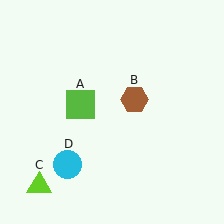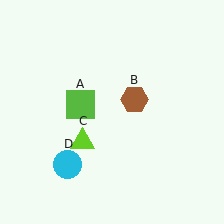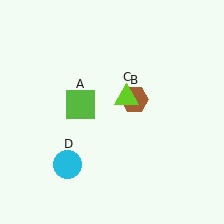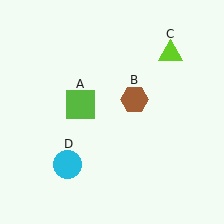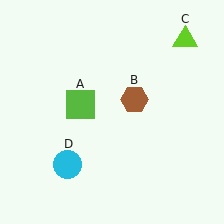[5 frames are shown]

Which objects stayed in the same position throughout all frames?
Lime square (object A) and brown hexagon (object B) and cyan circle (object D) remained stationary.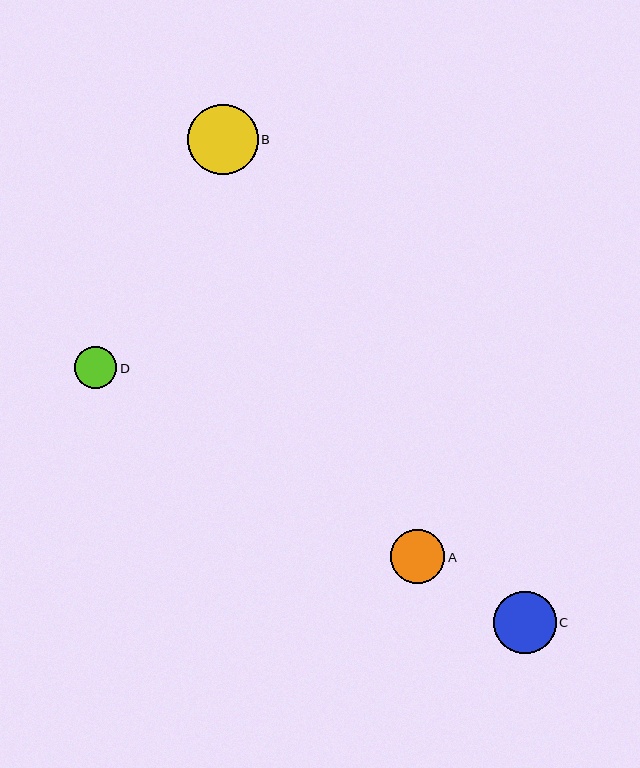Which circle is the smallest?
Circle D is the smallest with a size of approximately 42 pixels.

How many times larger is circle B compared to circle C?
Circle B is approximately 1.1 times the size of circle C.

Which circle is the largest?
Circle B is the largest with a size of approximately 70 pixels.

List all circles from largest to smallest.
From largest to smallest: B, C, A, D.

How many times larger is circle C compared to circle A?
Circle C is approximately 1.2 times the size of circle A.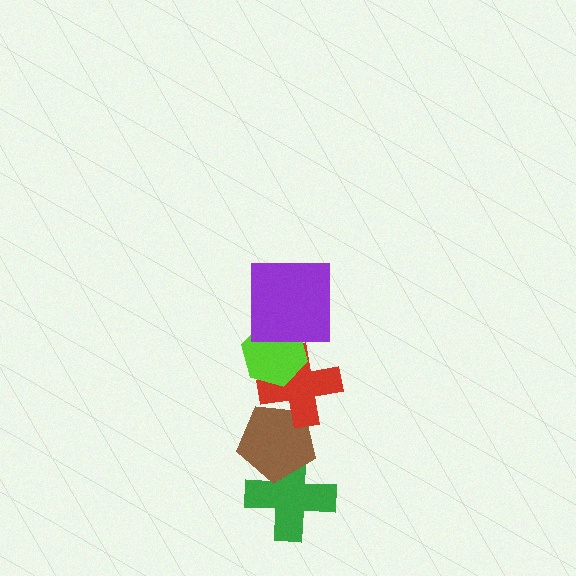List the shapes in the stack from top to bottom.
From top to bottom: the purple square, the lime hexagon, the red cross, the brown pentagon, the green cross.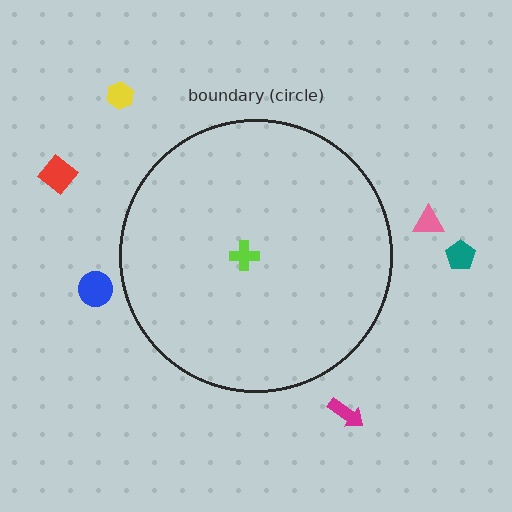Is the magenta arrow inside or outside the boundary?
Outside.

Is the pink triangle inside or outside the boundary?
Outside.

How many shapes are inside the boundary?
1 inside, 6 outside.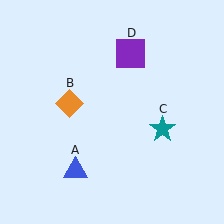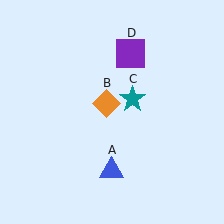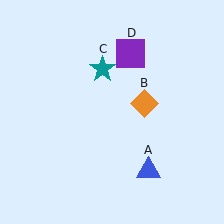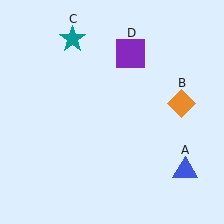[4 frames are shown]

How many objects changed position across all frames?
3 objects changed position: blue triangle (object A), orange diamond (object B), teal star (object C).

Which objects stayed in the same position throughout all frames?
Purple square (object D) remained stationary.